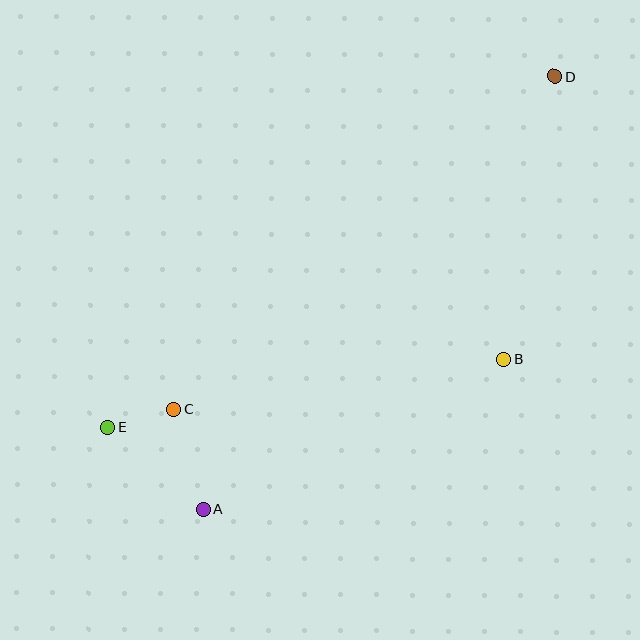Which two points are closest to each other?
Points C and E are closest to each other.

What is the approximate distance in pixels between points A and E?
The distance between A and E is approximately 126 pixels.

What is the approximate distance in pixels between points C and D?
The distance between C and D is approximately 506 pixels.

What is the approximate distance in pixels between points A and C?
The distance between A and C is approximately 104 pixels.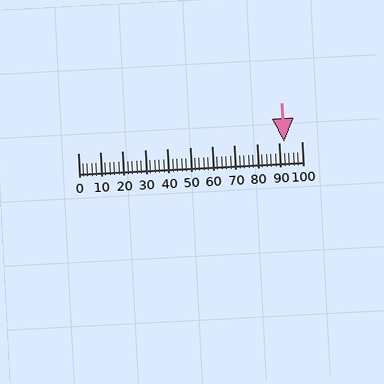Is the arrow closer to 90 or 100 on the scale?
The arrow is closer to 90.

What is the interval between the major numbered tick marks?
The major tick marks are spaced 10 units apart.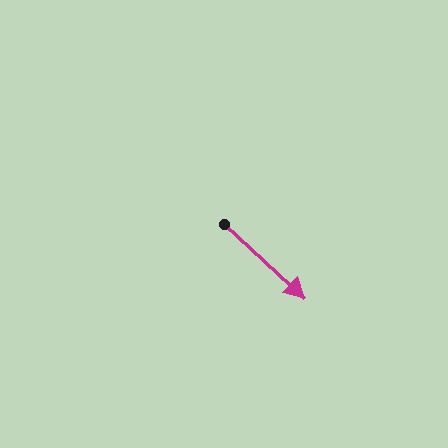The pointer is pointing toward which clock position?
Roughly 4 o'clock.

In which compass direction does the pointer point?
Southeast.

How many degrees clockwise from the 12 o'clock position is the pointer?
Approximately 133 degrees.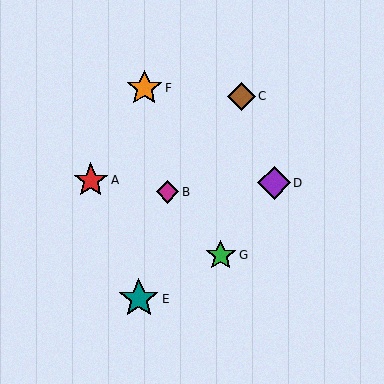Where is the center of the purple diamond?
The center of the purple diamond is at (274, 183).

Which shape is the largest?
The teal star (labeled E) is the largest.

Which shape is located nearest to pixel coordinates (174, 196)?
The magenta diamond (labeled B) at (167, 192) is nearest to that location.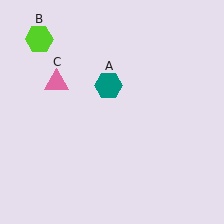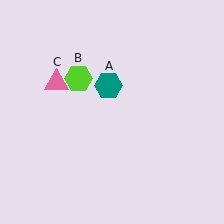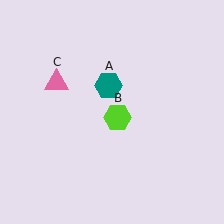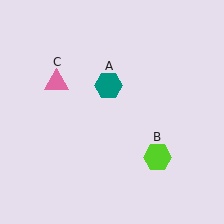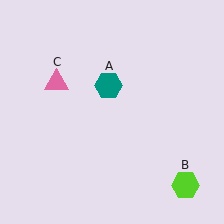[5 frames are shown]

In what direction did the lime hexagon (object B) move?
The lime hexagon (object B) moved down and to the right.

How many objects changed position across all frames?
1 object changed position: lime hexagon (object B).